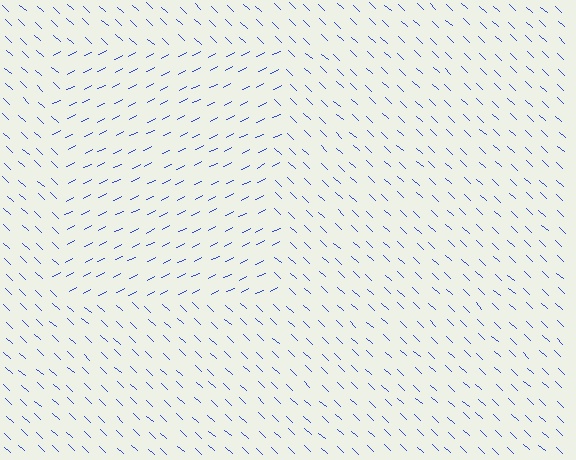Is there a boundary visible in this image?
Yes, there is a texture boundary formed by a change in line orientation.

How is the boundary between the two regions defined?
The boundary is defined purely by a change in line orientation (approximately 69 degrees difference). All lines are the same color and thickness.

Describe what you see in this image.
The image is filled with small blue line segments. A rectangle region in the image has lines oriented differently from the surrounding lines, creating a visible texture boundary.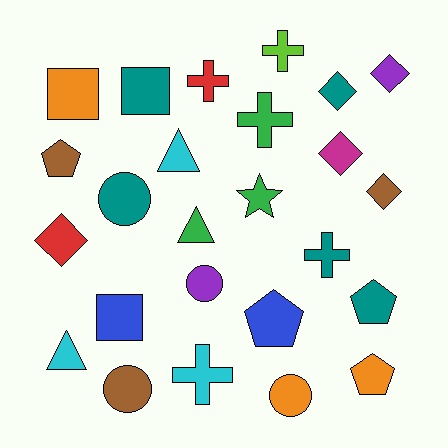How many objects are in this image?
There are 25 objects.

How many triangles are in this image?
There are 3 triangles.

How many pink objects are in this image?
There are no pink objects.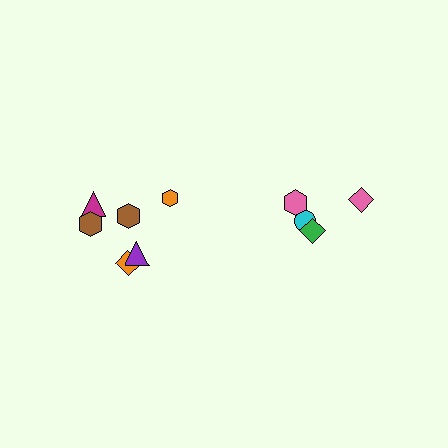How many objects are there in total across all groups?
There are 10 objects.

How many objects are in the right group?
There are 4 objects.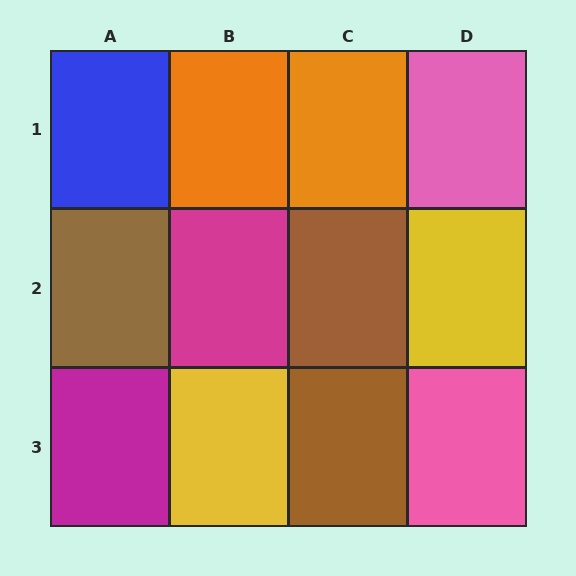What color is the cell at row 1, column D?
Pink.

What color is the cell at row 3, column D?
Pink.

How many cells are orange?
2 cells are orange.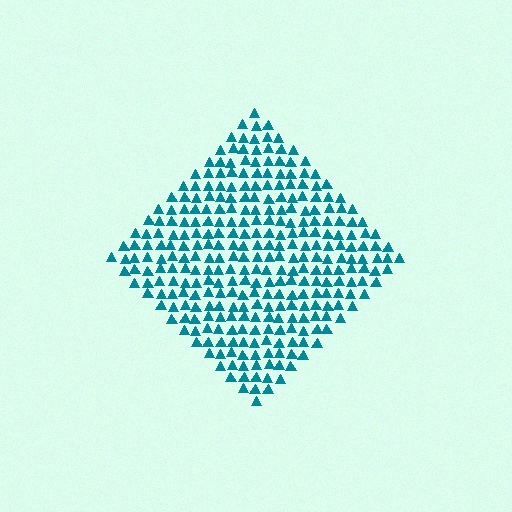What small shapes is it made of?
It is made of small triangles.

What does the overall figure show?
The overall figure shows a diamond.